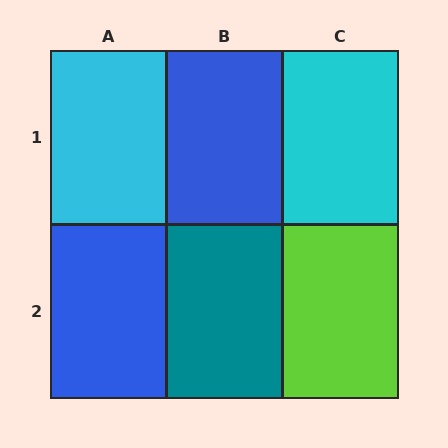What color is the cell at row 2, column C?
Lime.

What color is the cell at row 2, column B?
Teal.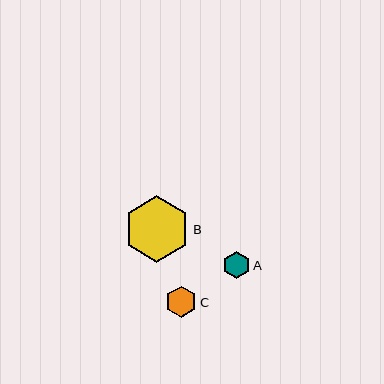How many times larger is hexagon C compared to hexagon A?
Hexagon C is approximately 1.1 times the size of hexagon A.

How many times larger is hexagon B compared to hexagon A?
Hexagon B is approximately 2.4 times the size of hexagon A.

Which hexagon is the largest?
Hexagon B is the largest with a size of approximately 66 pixels.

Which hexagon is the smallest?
Hexagon A is the smallest with a size of approximately 27 pixels.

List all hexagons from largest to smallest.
From largest to smallest: B, C, A.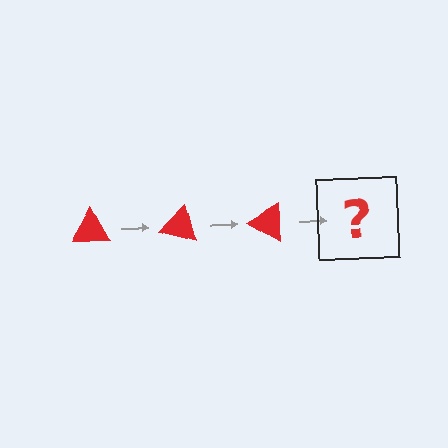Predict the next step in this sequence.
The next step is a red triangle rotated 45 degrees.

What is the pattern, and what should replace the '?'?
The pattern is that the triangle rotates 15 degrees each step. The '?' should be a red triangle rotated 45 degrees.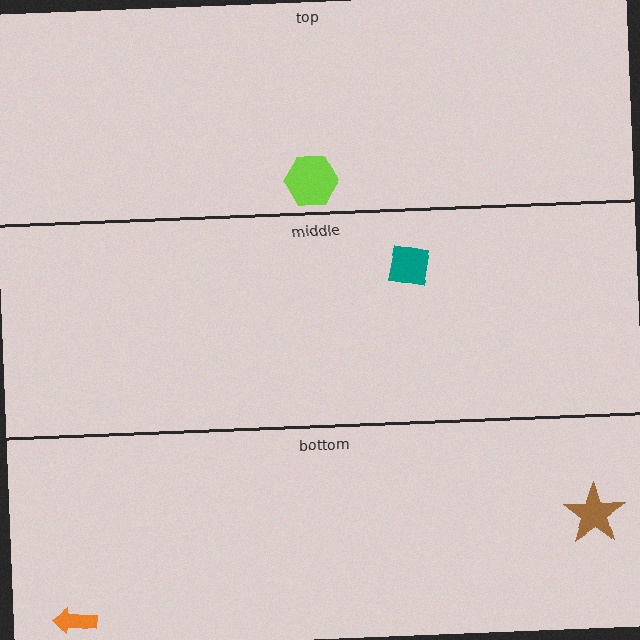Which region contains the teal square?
The middle region.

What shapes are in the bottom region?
The brown star, the orange arrow.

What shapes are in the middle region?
The teal square.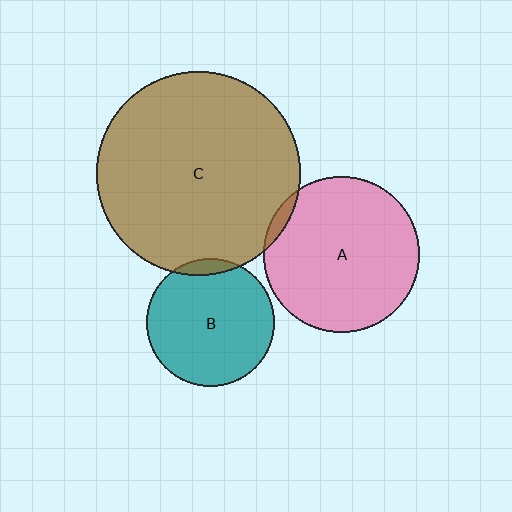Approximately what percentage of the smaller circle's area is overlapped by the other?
Approximately 5%.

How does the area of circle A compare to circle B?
Approximately 1.5 times.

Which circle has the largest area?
Circle C (brown).